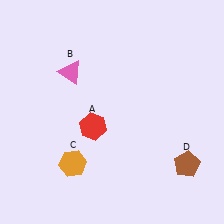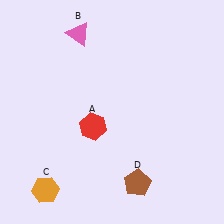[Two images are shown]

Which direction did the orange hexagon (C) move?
The orange hexagon (C) moved left.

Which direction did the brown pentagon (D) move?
The brown pentagon (D) moved left.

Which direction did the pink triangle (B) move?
The pink triangle (B) moved up.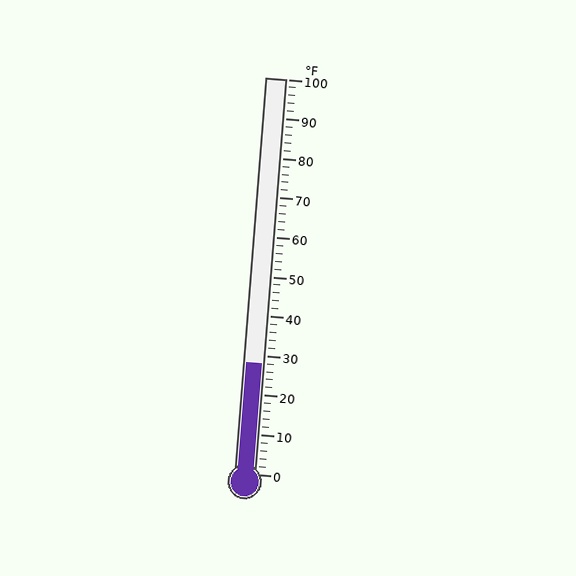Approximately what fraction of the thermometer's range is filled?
The thermometer is filled to approximately 30% of its range.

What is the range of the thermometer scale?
The thermometer scale ranges from 0°F to 100°F.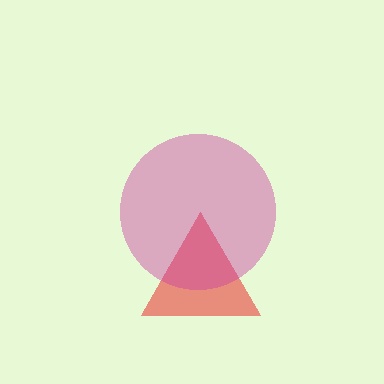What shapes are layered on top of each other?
The layered shapes are: a red triangle, a magenta circle.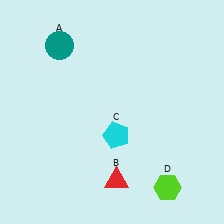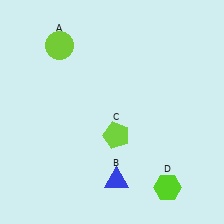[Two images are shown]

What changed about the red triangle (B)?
In Image 1, B is red. In Image 2, it changed to blue.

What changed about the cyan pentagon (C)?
In Image 1, C is cyan. In Image 2, it changed to lime.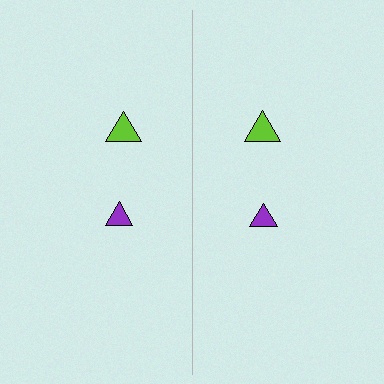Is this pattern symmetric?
Yes, this pattern has bilateral (reflection) symmetry.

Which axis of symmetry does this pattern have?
The pattern has a vertical axis of symmetry running through the center of the image.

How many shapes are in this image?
There are 4 shapes in this image.